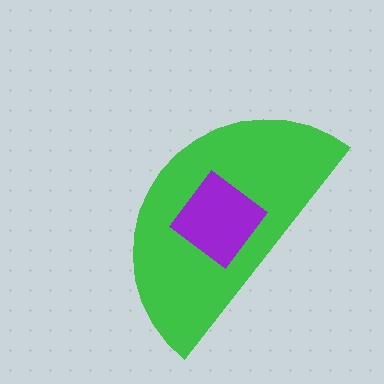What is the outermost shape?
The green semicircle.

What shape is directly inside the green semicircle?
The purple diamond.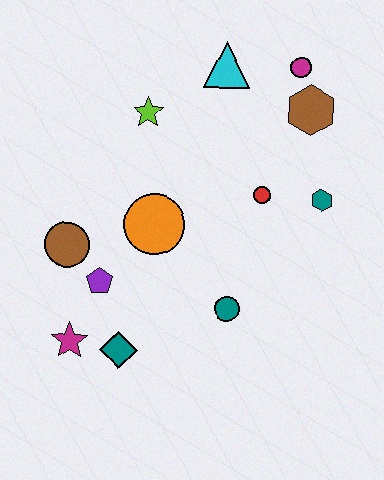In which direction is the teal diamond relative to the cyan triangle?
The teal diamond is below the cyan triangle.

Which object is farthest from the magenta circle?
The magenta star is farthest from the magenta circle.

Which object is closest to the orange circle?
The purple pentagon is closest to the orange circle.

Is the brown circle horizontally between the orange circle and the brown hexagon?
No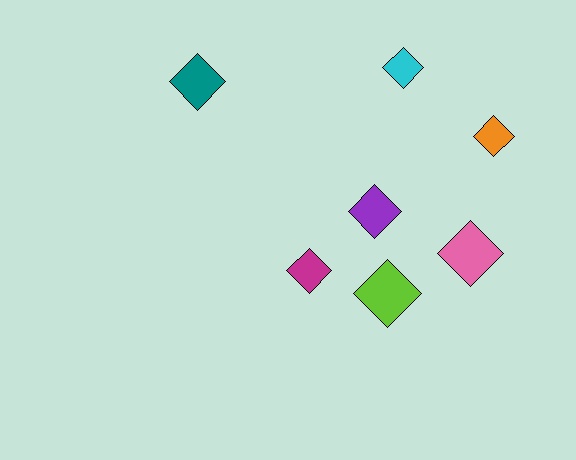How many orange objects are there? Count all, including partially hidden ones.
There is 1 orange object.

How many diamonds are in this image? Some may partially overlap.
There are 7 diamonds.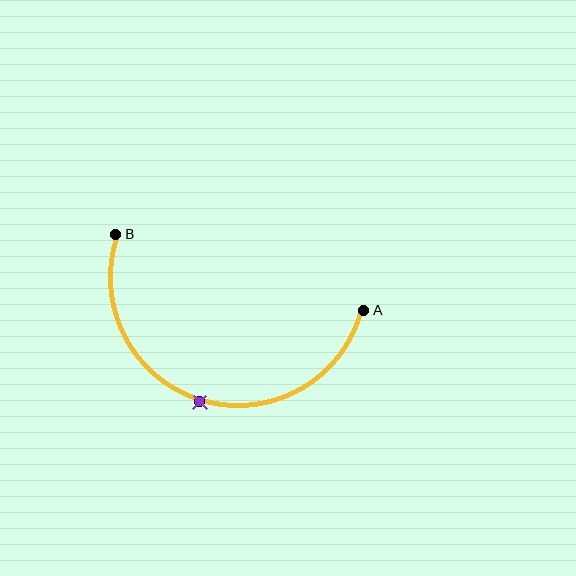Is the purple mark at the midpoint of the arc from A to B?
Yes. The purple mark lies on the arc at equal arc-length from both A and B — it is the arc midpoint.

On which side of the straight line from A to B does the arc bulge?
The arc bulges below the straight line connecting A and B.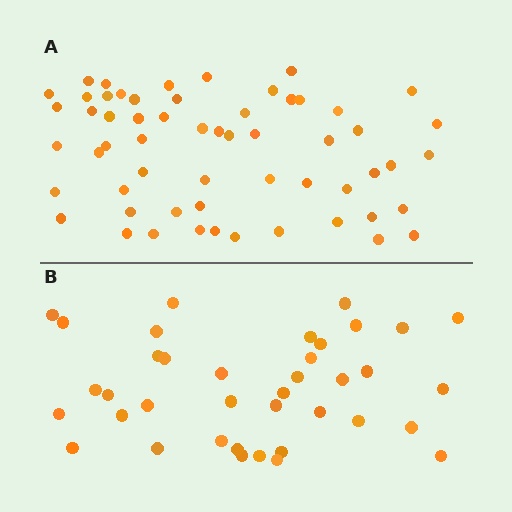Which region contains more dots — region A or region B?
Region A (the top region) has more dots.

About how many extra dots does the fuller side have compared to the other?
Region A has approximately 20 more dots than region B.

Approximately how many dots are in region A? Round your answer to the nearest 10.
About 60 dots. (The exact count is 58, which rounds to 60.)